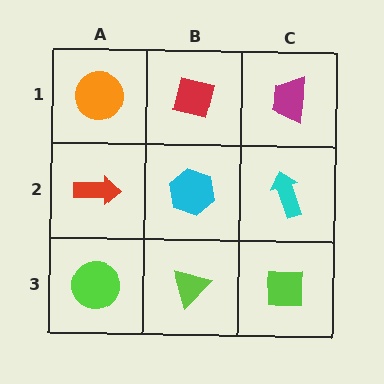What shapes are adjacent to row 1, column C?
A cyan arrow (row 2, column C), a red square (row 1, column B).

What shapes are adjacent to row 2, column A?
An orange circle (row 1, column A), a lime circle (row 3, column A), a cyan hexagon (row 2, column B).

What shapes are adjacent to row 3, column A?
A red arrow (row 2, column A), a lime triangle (row 3, column B).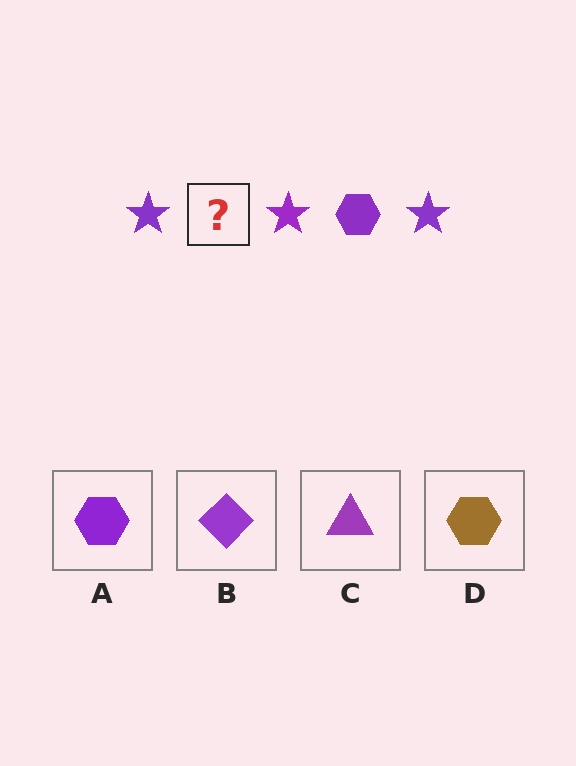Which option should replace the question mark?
Option A.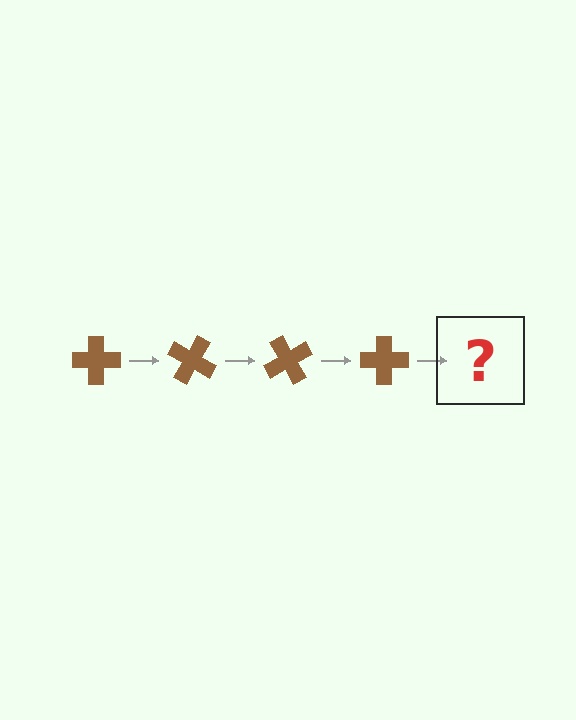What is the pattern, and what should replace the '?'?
The pattern is that the cross rotates 30 degrees each step. The '?' should be a brown cross rotated 120 degrees.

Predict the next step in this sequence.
The next step is a brown cross rotated 120 degrees.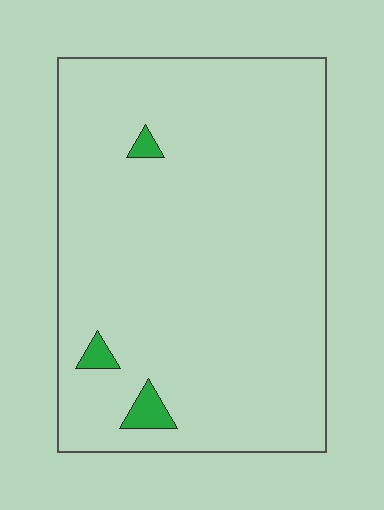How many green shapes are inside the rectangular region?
3.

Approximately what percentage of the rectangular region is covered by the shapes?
Approximately 5%.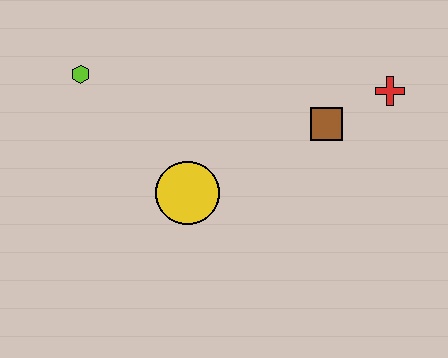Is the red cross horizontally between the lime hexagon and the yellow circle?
No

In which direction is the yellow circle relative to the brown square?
The yellow circle is to the left of the brown square.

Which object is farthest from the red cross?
The lime hexagon is farthest from the red cross.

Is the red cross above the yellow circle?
Yes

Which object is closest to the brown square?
The red cross is closest to the brown square.